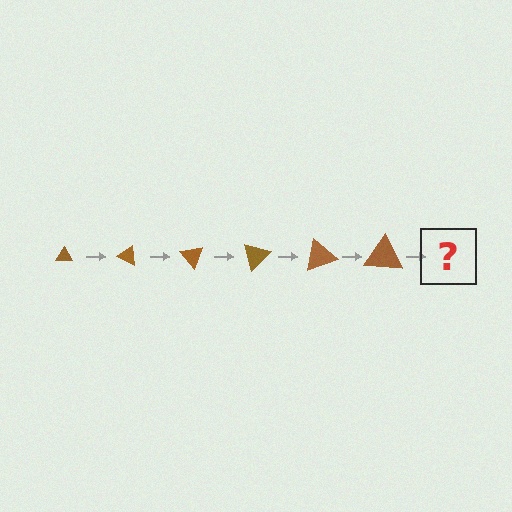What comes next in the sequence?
The next element should be a triangle, larger than the previous one and rotated 150 degrees from the start.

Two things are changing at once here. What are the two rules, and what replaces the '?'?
The two rules are that the triangle grows larger each step and it rotates 25 degrees each step. The '?' should be a triangle, larger than the previous one and rotated 150 degrees from the start.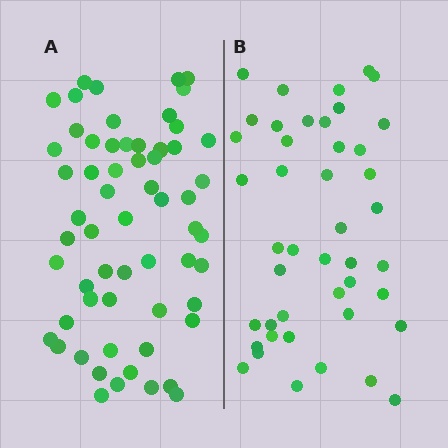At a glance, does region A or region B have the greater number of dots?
Region A (the left region) has more dots.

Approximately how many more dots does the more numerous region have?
Region A has approximately 15 more dots than region B.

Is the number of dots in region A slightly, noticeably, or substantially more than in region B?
Region A has noticeably more, but not dramatically so. The ratio is roughly 1.4 to 1.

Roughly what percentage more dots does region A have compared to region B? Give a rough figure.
About 35% more.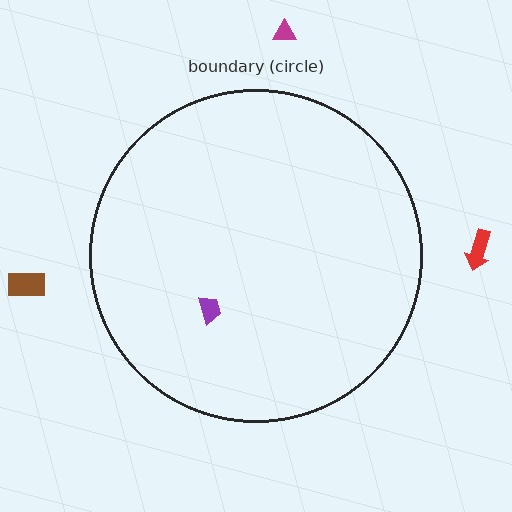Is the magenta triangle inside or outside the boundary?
Outside.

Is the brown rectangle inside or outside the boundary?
Outside.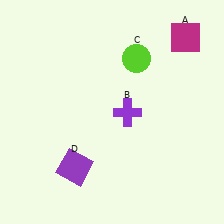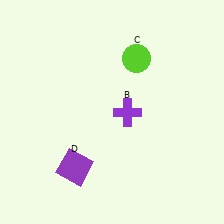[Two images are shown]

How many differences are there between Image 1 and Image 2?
There is 1 difference between the two images.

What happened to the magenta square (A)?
The magenta square (A) was removed in Image 2. It was in the top-right area of Image 1.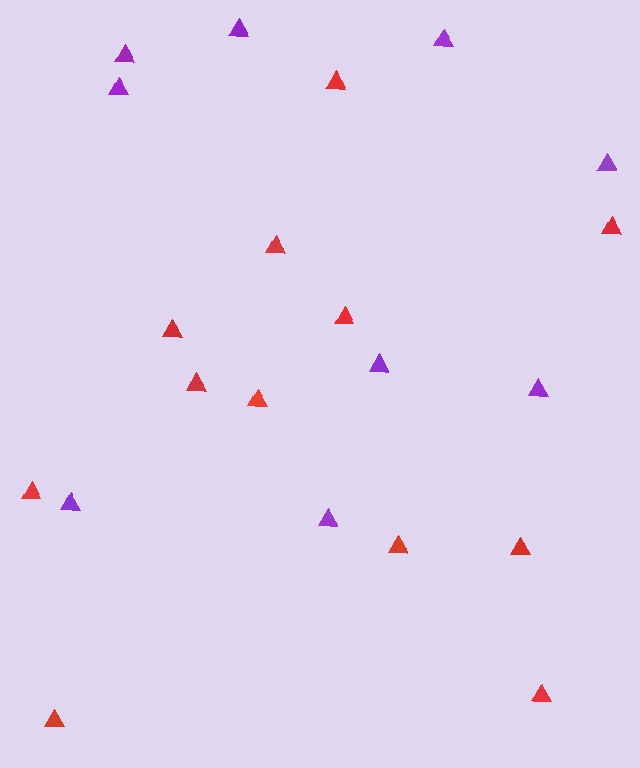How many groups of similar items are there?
There are 2 groups: one group of red triangles (12) and one group of purple triangles (9).